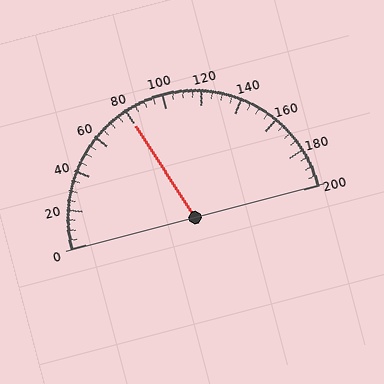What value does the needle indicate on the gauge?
The needle indicates approximately 80.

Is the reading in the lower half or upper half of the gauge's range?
The reading is in the lower half of the range (0 to 200).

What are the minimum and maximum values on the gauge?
The gauge ranges from 0 to 200.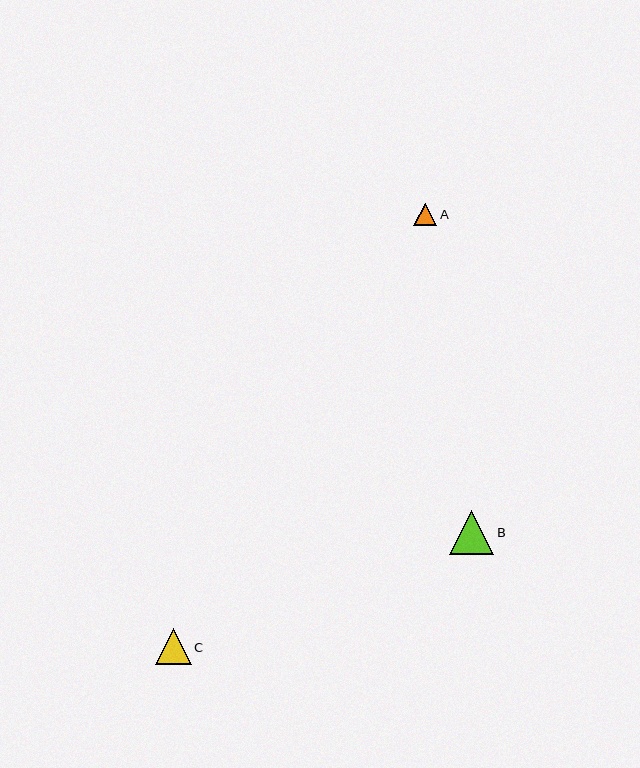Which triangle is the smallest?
Triangle A is the smallest with a size of approximately 23 pixels.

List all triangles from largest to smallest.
From largest to smallest: B, C, A.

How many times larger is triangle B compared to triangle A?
Triangle B is approximately 2.0 times the size of triangle A.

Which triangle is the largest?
Triangle B is the largest with a size of approximately 45 pixels.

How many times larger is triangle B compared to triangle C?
Triangle B is approximately 1.3 times the size of triangle C.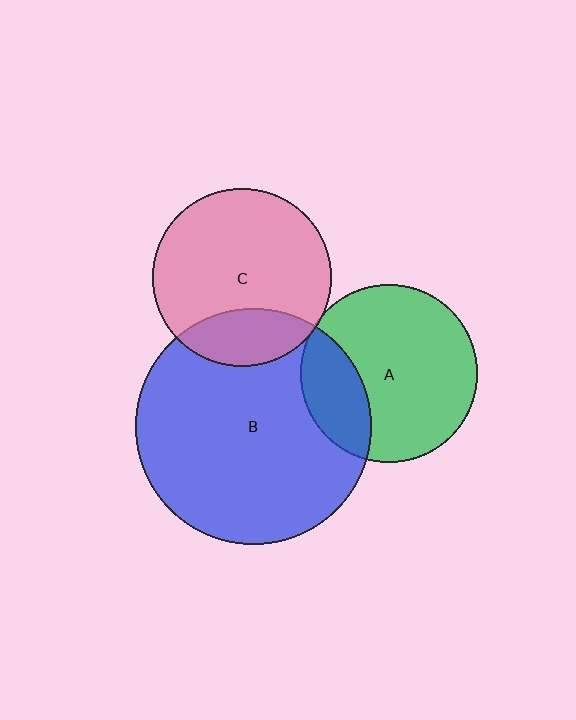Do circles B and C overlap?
Yes.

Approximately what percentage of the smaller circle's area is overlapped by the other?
Approximately 25%.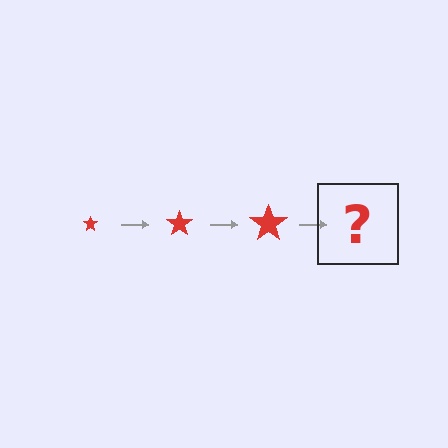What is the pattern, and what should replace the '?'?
The pattern is that the star gets progressively larger each step. The '?' should be a red star, larger than the previous one.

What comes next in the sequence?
The next element should be a red star, larger than the previous one.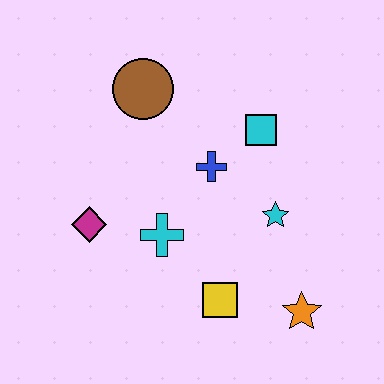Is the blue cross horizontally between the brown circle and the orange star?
Yes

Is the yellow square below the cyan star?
Yes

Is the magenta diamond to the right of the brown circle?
No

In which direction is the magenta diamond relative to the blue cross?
The magenta diamond is to the left of the blue cross.